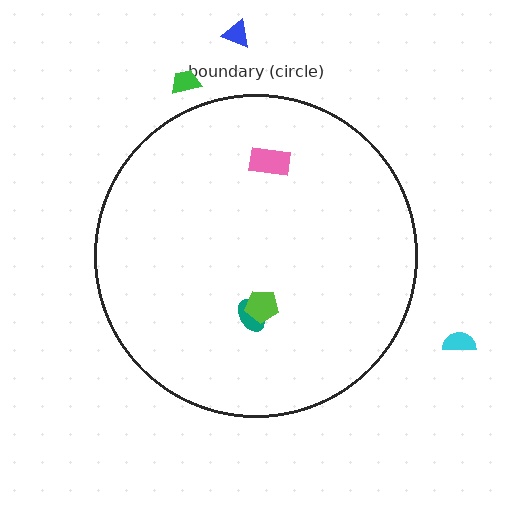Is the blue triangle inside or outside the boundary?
Outside.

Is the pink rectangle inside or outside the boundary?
Inside.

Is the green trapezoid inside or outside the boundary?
Outside.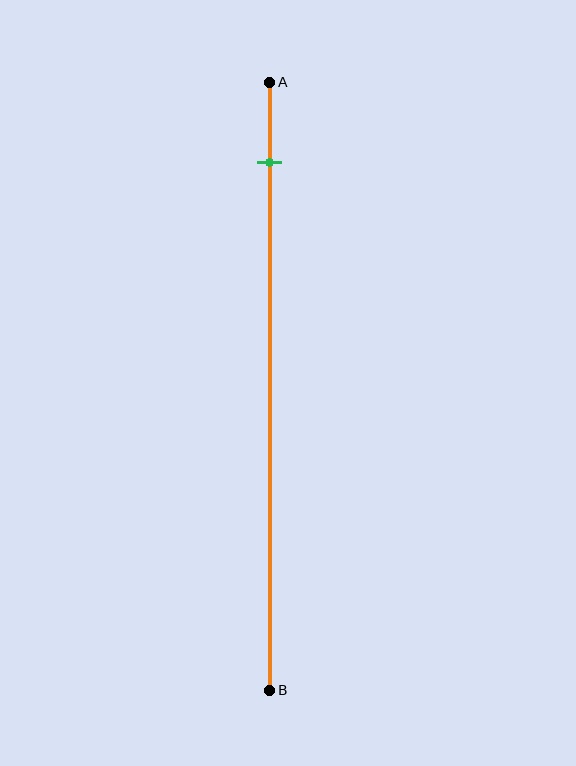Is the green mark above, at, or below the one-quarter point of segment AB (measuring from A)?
The green mark is above the one-quarter point of segment AB.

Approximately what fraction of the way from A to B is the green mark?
The green mark is approximately 15% of the way from A to B.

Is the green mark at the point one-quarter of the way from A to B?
No, the mark is at about 15% from A, not at the 25% one-quarter point.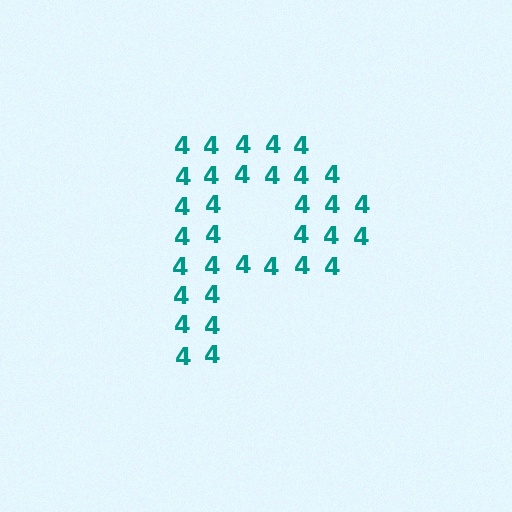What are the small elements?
The small elements are digit 4's.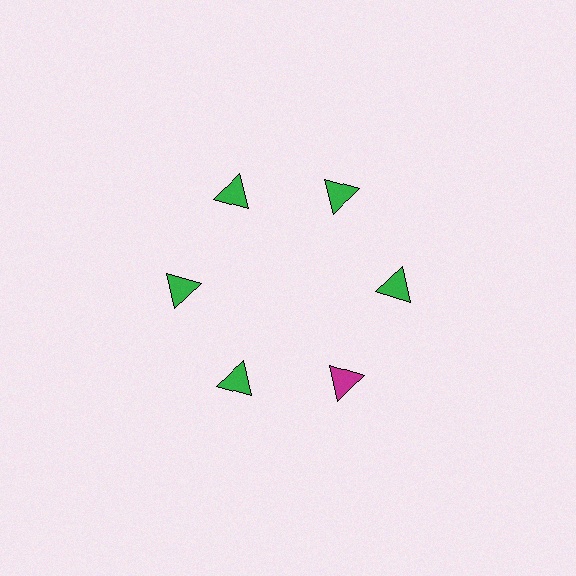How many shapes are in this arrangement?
There are 6 shapes arranged in a ring pattern.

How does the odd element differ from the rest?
It has a different color: magenta instead of green.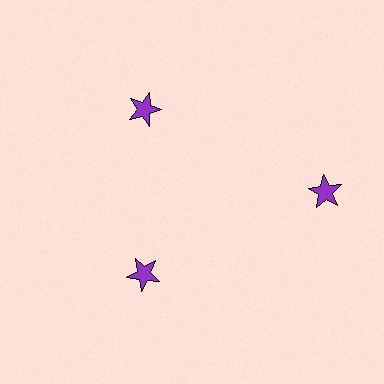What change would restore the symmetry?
The symmetry would be restored by moving it inward, back onto the ring so that all 3 stars sit at equal angles and equal distance from the center.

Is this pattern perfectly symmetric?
No. The 3 purple stars are arranged in a ring, but one element near the 3 o'clock position is pushed outward from the center, breaking the 3-fold rotational symmetry.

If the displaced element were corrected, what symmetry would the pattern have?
It would have 3-fold rotational symmetry — the pattern would map onto itself every 120 degrees.